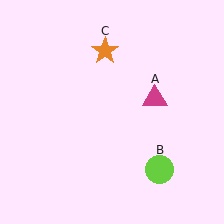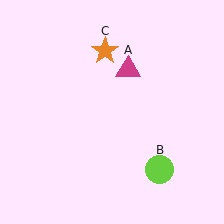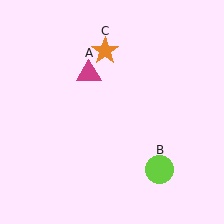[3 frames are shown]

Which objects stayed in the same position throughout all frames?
Lime circle (object B) and orange star (object C) remained stationary.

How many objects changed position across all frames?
1 object changed position: magenta triangle (object A).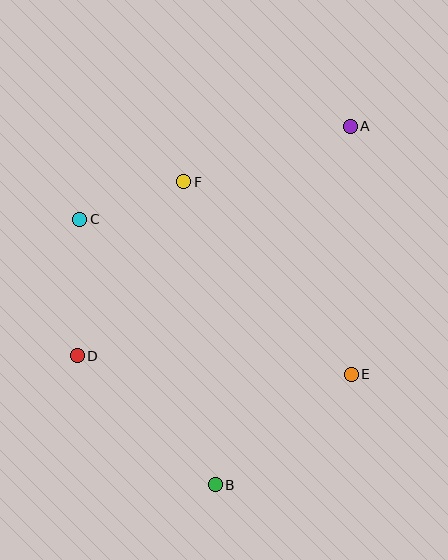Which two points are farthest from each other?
Points A and B are farthest from each other.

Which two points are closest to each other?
Points C and F are closest to each other.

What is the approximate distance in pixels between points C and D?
The distance between C and D is approximately 137 pixels.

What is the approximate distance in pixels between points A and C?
The distance between A and C is approximately 286 pixels.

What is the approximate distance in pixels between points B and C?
The distance between B and C is approximately 298 pixels.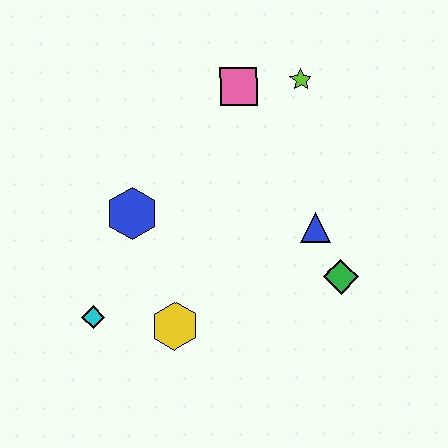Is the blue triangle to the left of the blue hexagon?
No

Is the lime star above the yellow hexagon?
Yes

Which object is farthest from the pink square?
The cyan diamond is farthest from the pink square.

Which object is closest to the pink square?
The lime star is closest to the pink square.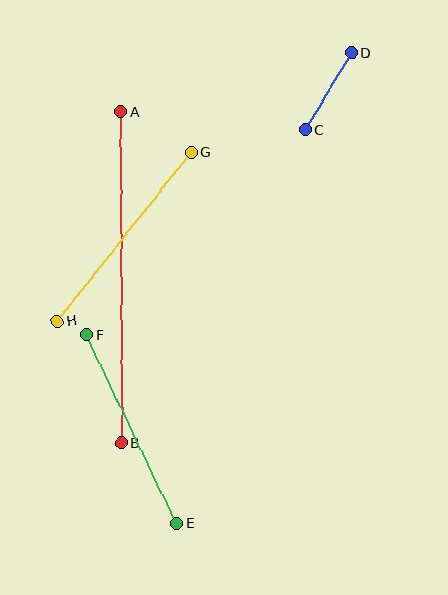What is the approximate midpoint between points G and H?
The midpoint is at approximately (124, 237) pixels.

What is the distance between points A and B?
The distance is approximately 331 pixels.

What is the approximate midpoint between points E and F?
The midpoint is at approximately (132, 429) pixels.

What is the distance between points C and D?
The distance is approximately 90 pixels.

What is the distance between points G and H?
The distance is approximately 215 pixels.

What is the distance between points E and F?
The distance is approximately 209 pixels.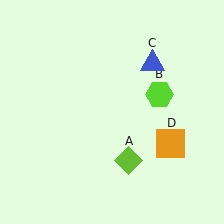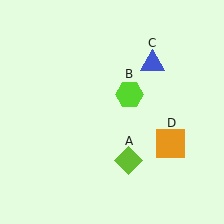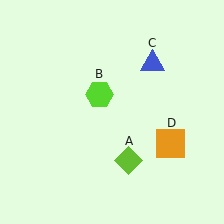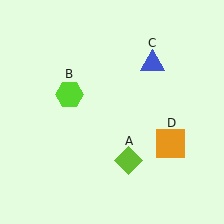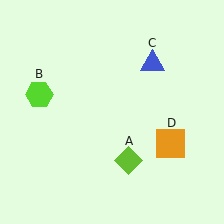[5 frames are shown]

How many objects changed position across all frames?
1 object changed position: lime hexagon (object B).